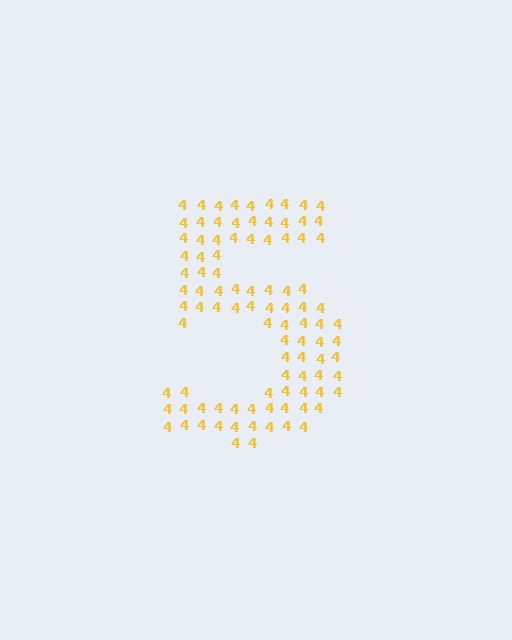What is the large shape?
The large shape is the digit 5.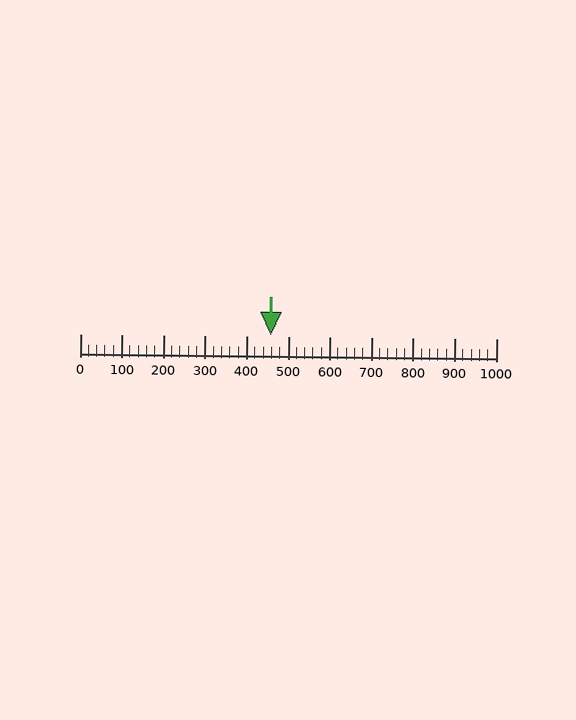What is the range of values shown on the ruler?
The ruler shows values from 0 to 1000.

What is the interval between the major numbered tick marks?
The major tick marks are spaced 100 units apart.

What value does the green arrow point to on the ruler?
The green arrow points to approximately 457.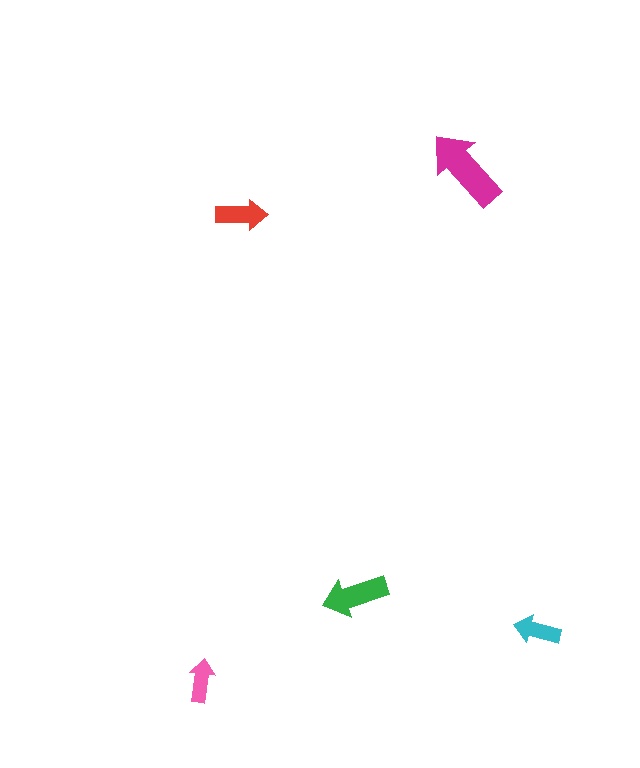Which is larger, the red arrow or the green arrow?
The green one.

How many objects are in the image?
There are 5 objects in the image.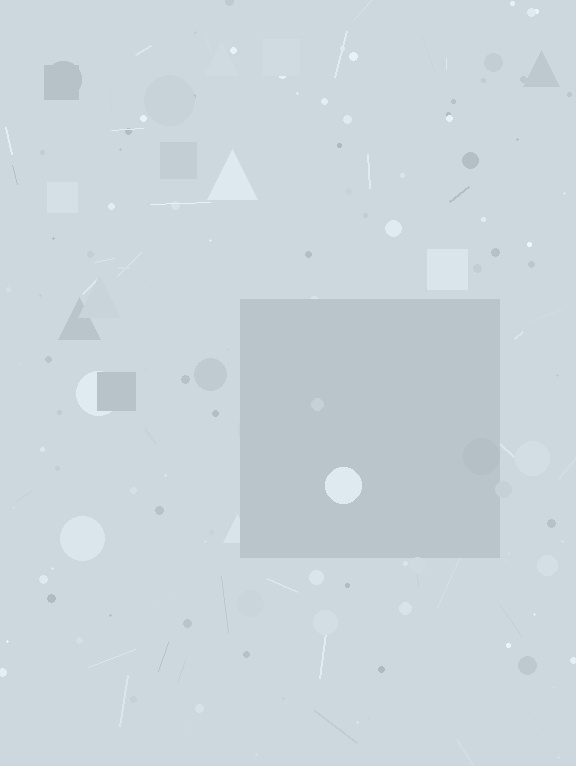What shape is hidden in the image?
A square is hidden in the image.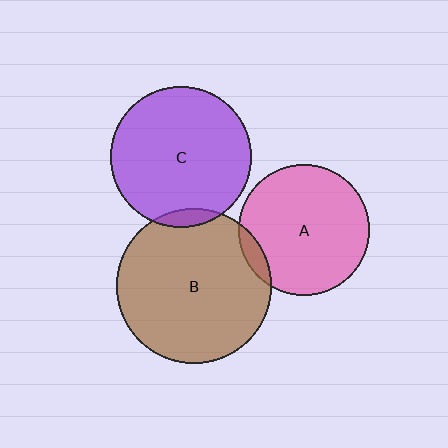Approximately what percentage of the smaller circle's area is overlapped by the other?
Approximately 5%.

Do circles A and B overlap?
Yes.